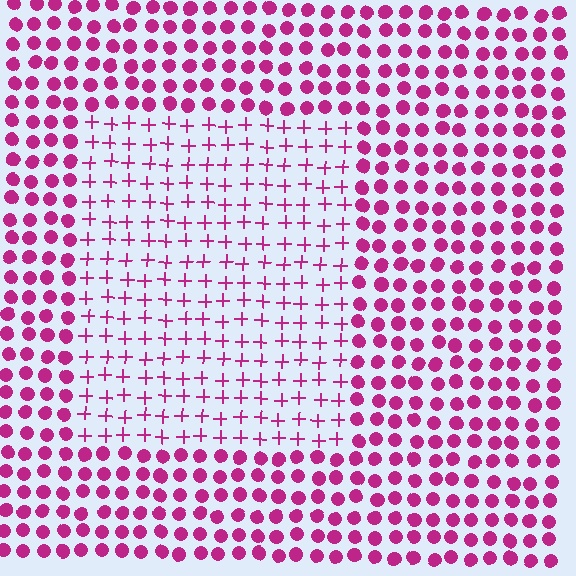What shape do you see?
I see a rectangle.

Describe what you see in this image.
The image is filled with small magenta elements arranged in a uniform grid. A rectangle-shaped region contains plus signs, while the surrounding area contains circles. The boundary is defined purely by the change in element shape.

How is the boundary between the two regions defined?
The boundary is defined by a change in element shape: plus signs inside vs. circles outside. All elements share the same color and spacing.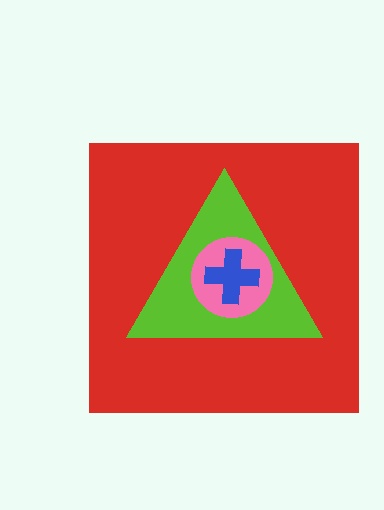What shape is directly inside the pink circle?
The blue cross.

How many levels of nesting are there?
4.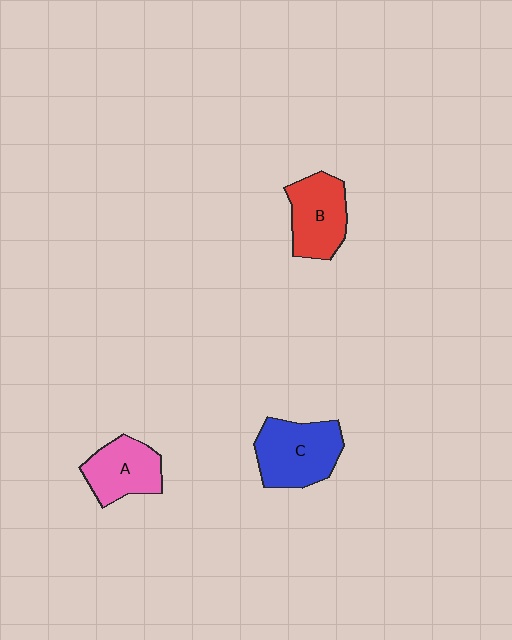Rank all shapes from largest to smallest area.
From largest to smallest: C (blue), B (red), A (pink).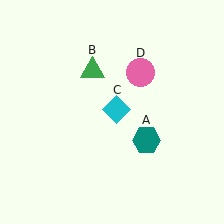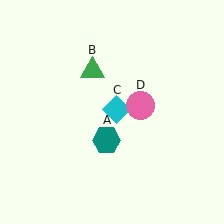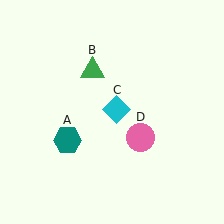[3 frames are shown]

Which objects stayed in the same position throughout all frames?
Green triangle (object B) and cyan diamond (object C) remained stationary.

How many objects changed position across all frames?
2 objects changed position: teal hexagon (object A), pink circle (object D).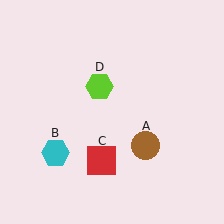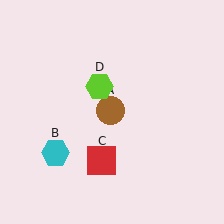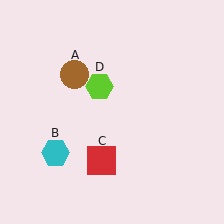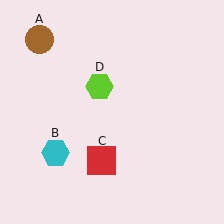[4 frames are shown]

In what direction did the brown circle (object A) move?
The brown circle (object A) moved up and to the left.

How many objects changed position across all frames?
1 object changed position: brown circle (object A).